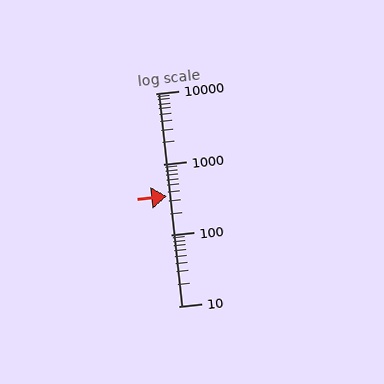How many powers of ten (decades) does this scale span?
The scale spans 3 decades, from 10 to 10000.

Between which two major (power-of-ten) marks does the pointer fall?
The pointer is between 100 and 1000.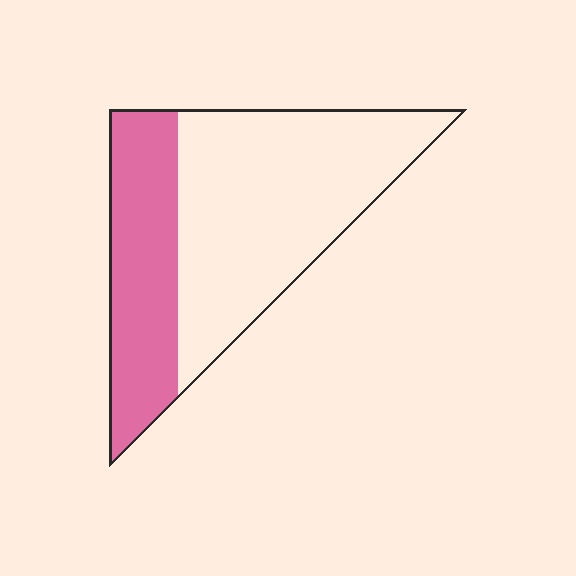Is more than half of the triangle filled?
No.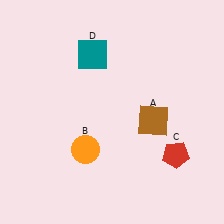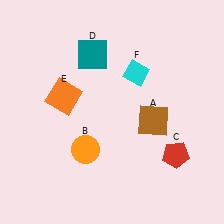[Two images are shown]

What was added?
An orange square (E), a cyan diamond (F) were added in Image 2.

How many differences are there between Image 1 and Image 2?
There are 2 differences between the two images.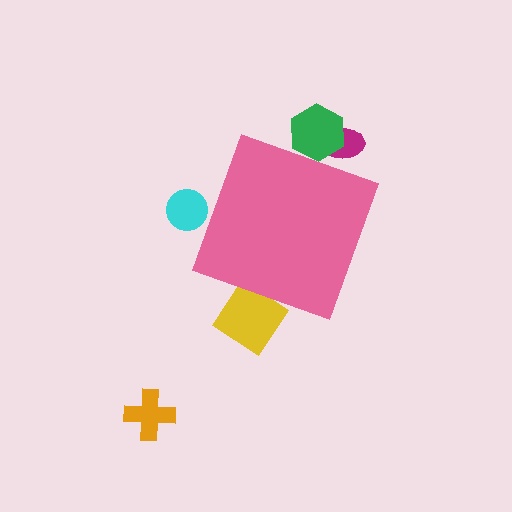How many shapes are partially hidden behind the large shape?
4 shapes are partially hidden.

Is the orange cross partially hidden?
No, the orange cross is fully visible.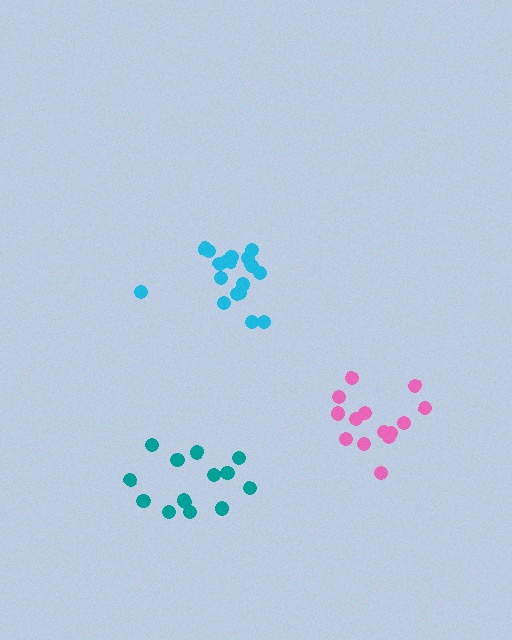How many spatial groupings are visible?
There are 3 spatial groupings.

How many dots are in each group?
Group 1: 18 dots, Group 2: 14 dots, Group 3: 14 dots (46 total).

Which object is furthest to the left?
The teal cluster is leftmost.